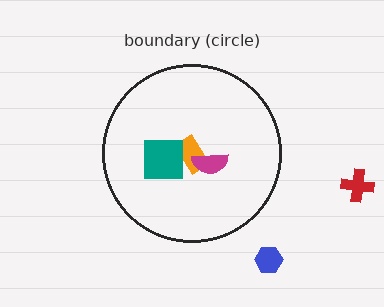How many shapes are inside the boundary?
3 inside, 2 outside.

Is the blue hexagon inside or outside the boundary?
Outside.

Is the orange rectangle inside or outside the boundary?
Inside.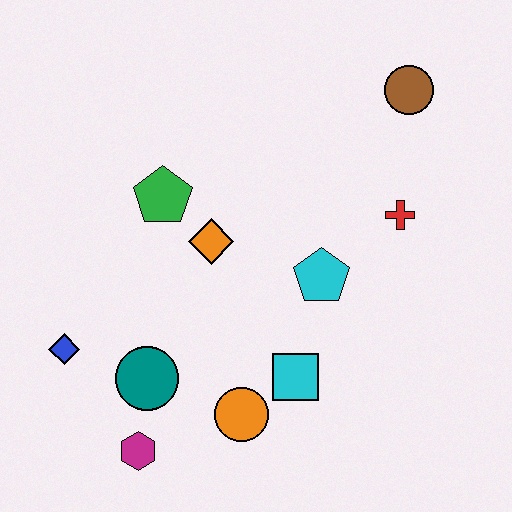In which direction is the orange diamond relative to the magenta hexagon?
The orange diamond is above the magenta hexagon.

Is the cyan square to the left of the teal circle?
No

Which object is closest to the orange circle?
The cyan square is closest to the orange circle.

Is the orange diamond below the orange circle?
No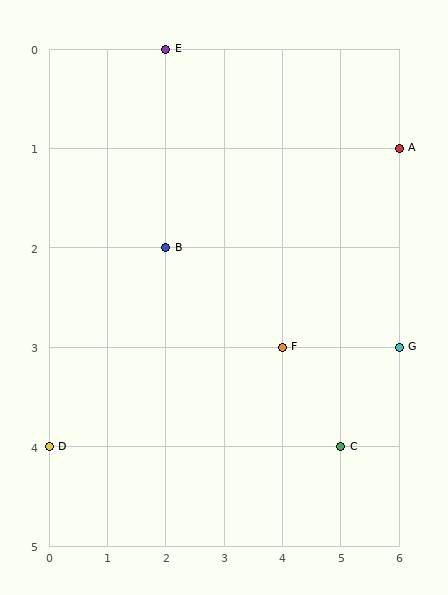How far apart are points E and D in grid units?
Points E and D are 2 columns and 4 rows apart (about 4.5 grid units diagonally).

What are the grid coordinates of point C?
Point C is at grid coordinates (5, 4).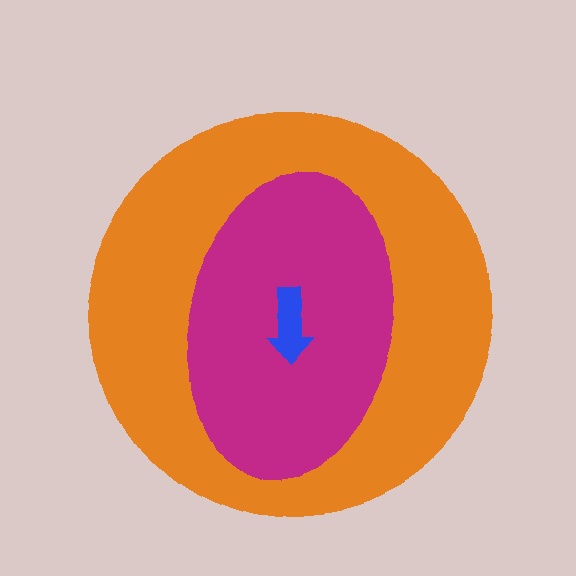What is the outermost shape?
The orange circle.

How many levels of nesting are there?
3.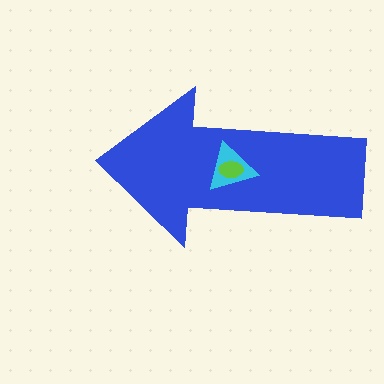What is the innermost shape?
The lime ellipse.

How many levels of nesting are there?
3.